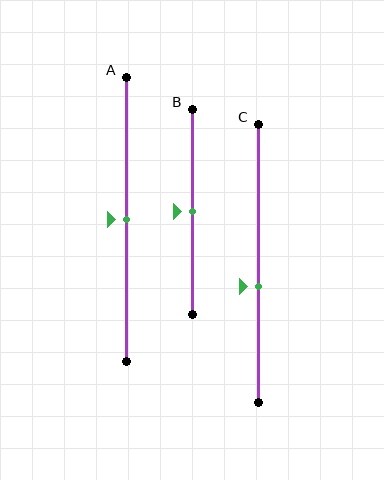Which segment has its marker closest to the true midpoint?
Segment A has its marker closest to the true midpoint.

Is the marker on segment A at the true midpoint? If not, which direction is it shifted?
Yes, the marker on segment A is at the true midpoint.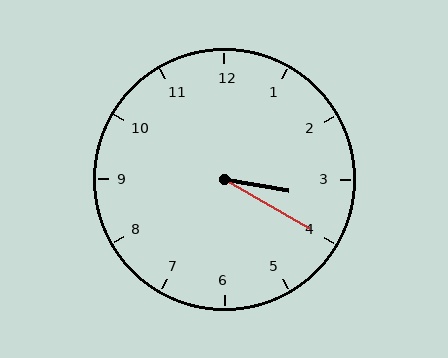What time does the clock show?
3:20.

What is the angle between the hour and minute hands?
Approximately 20 degrees.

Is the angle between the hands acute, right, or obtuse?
It is acute.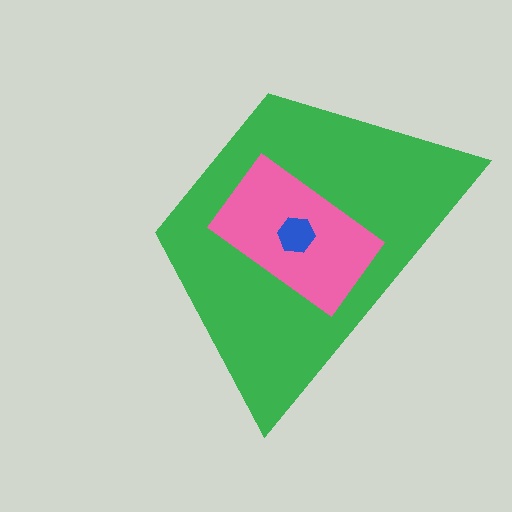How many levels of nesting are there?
3.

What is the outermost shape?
The green trapezoid.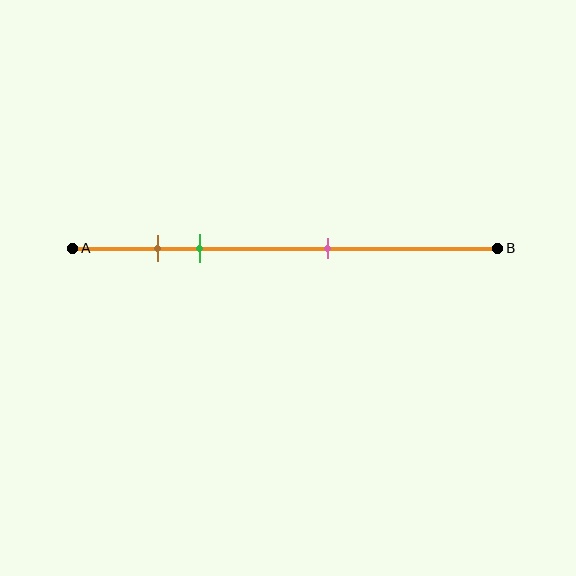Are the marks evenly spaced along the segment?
No, the marks are not evenly spaced.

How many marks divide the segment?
There are 3 marks dividing the segment.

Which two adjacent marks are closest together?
The brown and green marks are the closest adjacent pair.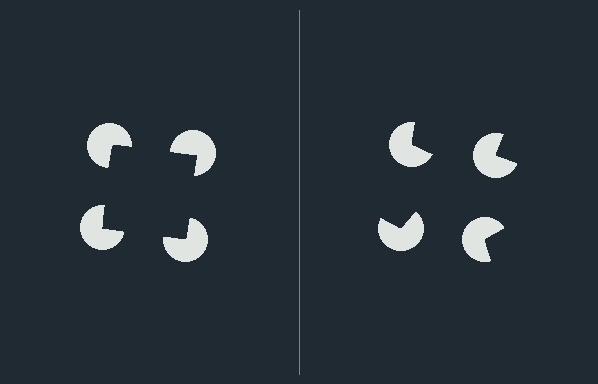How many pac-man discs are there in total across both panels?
8 — 4 on each side.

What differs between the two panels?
The pac-man discs are positioned identically on both sides; only the wedge orientations differ. On the left they align to a square; on the right they are misaligned.